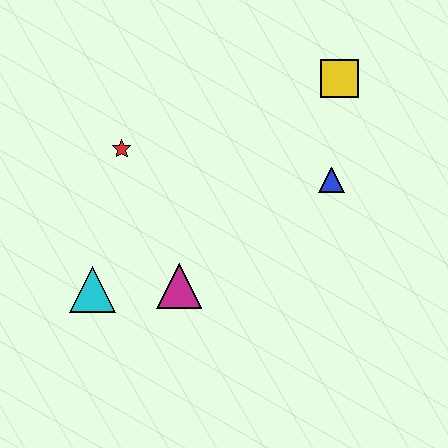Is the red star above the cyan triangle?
Yes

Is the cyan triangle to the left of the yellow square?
Yes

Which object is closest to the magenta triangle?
The cyan triangle is closest to the magenta triangle.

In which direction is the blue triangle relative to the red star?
The blue triangle is to the right of the red star.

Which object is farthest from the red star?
The yellow square is farthest from the red star.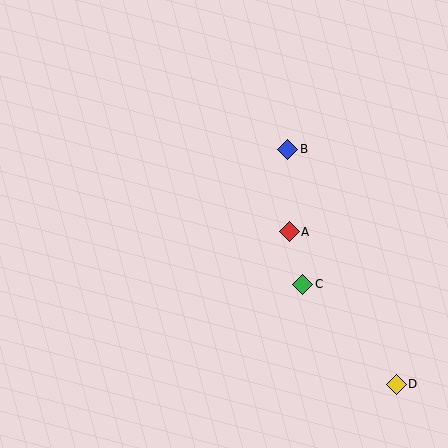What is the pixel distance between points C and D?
The distance between C and D is 137 pixels.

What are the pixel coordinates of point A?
Point A is at (289, 232).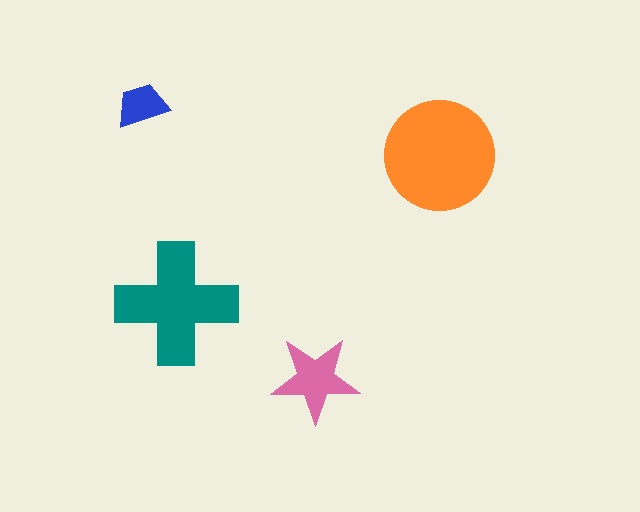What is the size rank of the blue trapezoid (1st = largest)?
4th.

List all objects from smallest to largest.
The blue trapezoid, the pink star, the teal cross, the orange circle.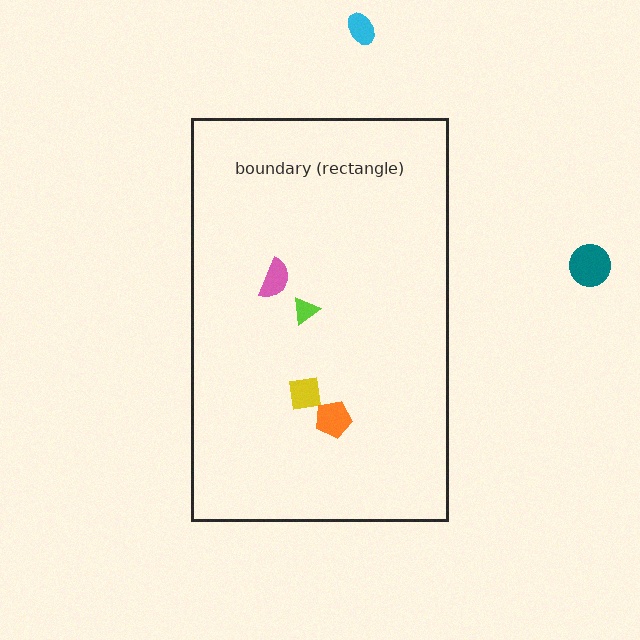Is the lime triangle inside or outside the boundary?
Inside.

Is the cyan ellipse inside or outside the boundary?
Outside.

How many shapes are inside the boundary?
4 inside, 2 outside.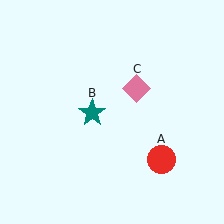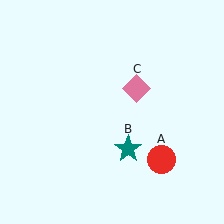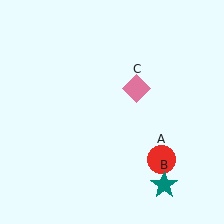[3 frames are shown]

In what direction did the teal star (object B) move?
The teal star (object B) moved down and to the right.